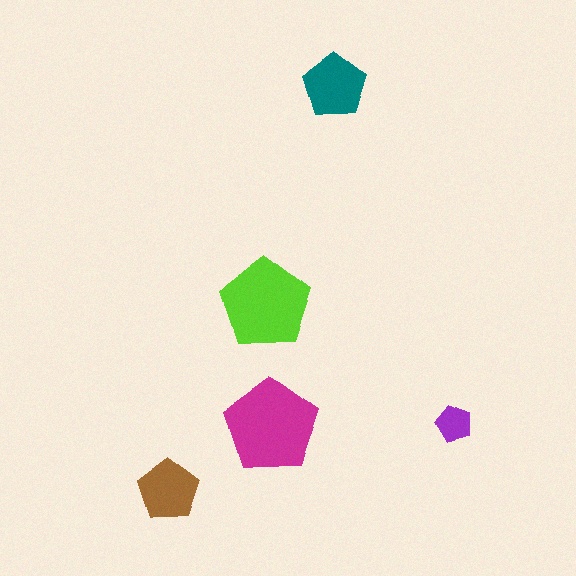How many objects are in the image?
There are 5 objects in the image.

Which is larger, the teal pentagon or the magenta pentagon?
The magenta one.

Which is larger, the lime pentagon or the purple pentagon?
The lime one.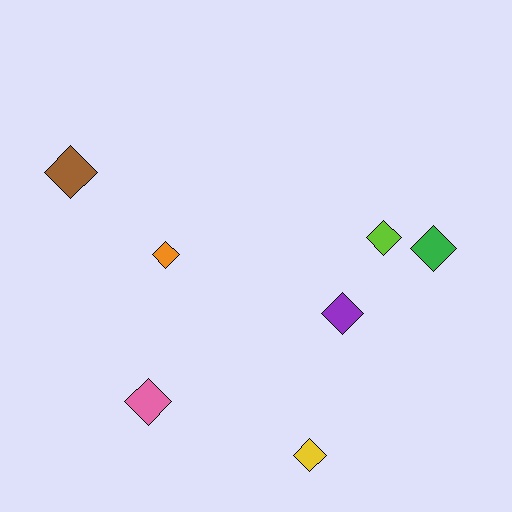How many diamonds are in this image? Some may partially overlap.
There are 7 diamonds.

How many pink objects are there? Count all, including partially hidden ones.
There is 1 pink object.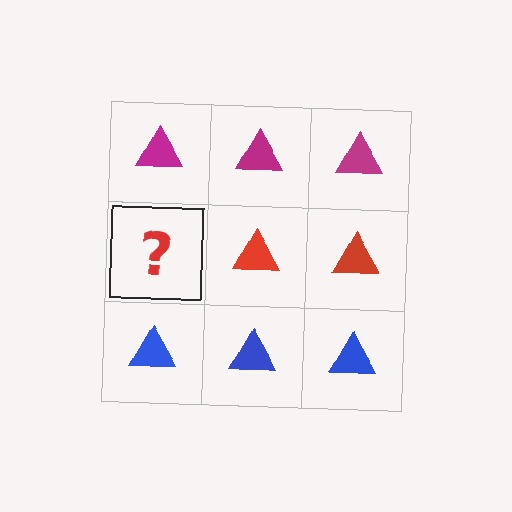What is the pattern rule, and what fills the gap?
The rule is that each row has a consistent color. The gap should be filled with a red triangle.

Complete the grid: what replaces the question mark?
The question mark should be replaced with a red triangle.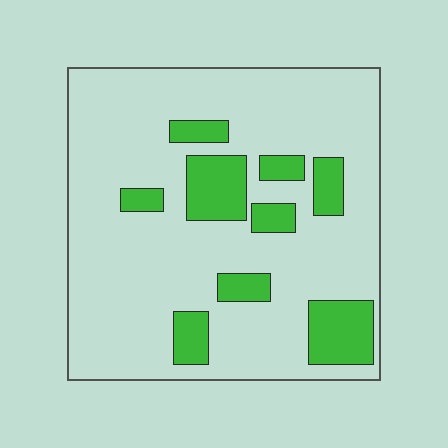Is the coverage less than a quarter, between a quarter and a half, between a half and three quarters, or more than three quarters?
Less than a quarter.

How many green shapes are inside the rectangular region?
9.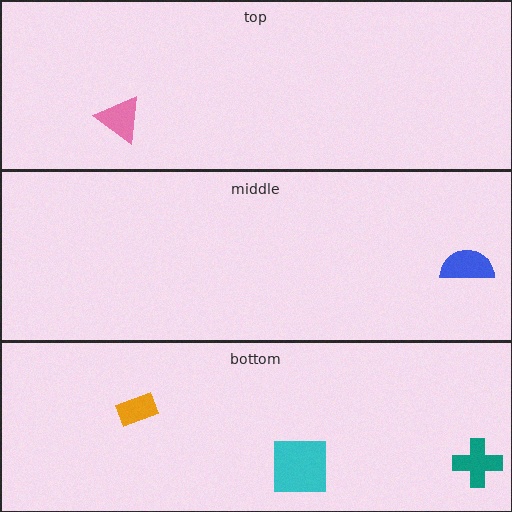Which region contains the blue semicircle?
The middle region.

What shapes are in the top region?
The pink triangle.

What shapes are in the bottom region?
The orange rectangle, the teal cross, the cyan square.